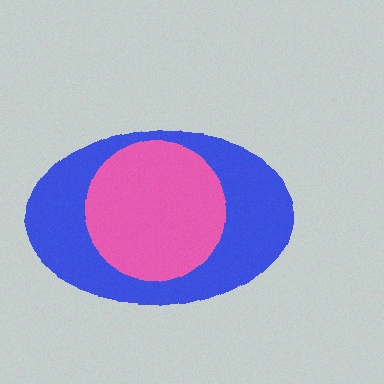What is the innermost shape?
The pink circle.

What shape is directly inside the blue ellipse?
The pink circle.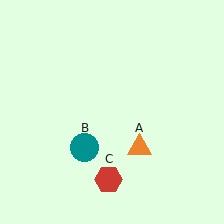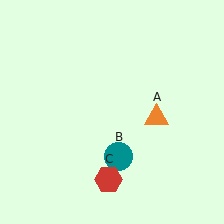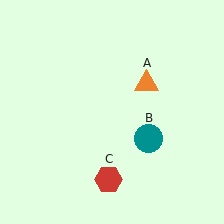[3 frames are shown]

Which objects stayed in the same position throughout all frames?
Red hexagon (object C) remained stationary.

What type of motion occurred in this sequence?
The orange triangle (object A), teal circle (object B) rotated counterclockwise around the center of the scene.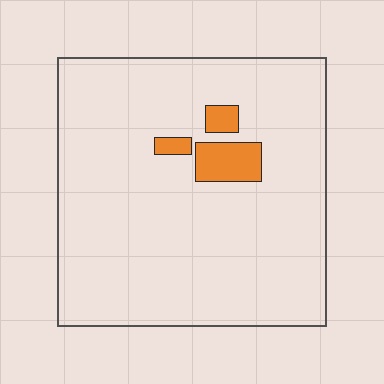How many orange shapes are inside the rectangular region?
3.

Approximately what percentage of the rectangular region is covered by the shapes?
Approximately 5%.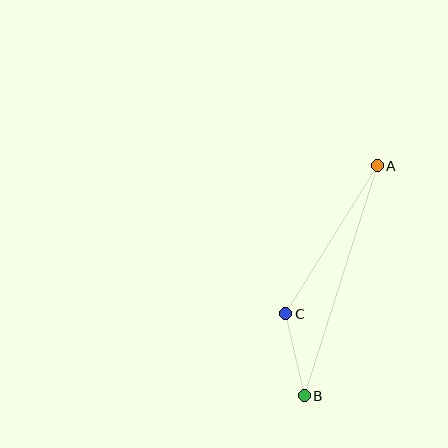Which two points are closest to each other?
Points B and C are closest to each other.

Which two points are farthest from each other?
Points A and B are farthest from each other.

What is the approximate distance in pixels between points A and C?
The distance between A and C is approximately 174 pixels.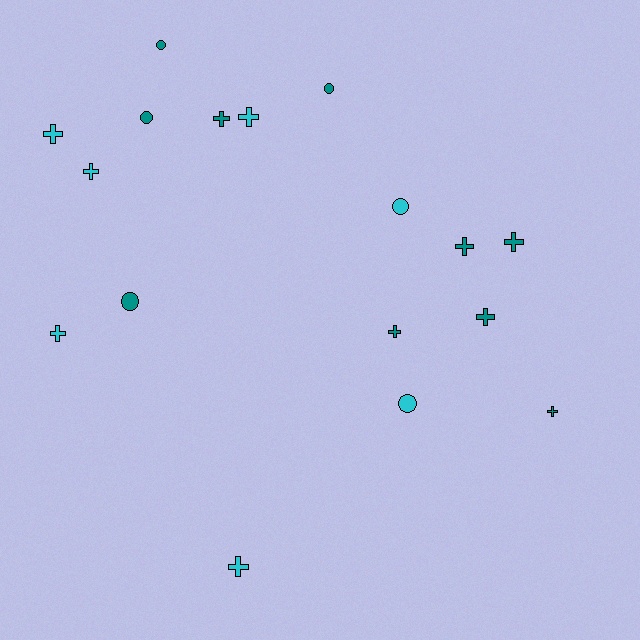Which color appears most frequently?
Teal, with 10 objects.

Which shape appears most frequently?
Cross, with 11 objects.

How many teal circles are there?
There are 4 teal circles.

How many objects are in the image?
There are 17 objects.